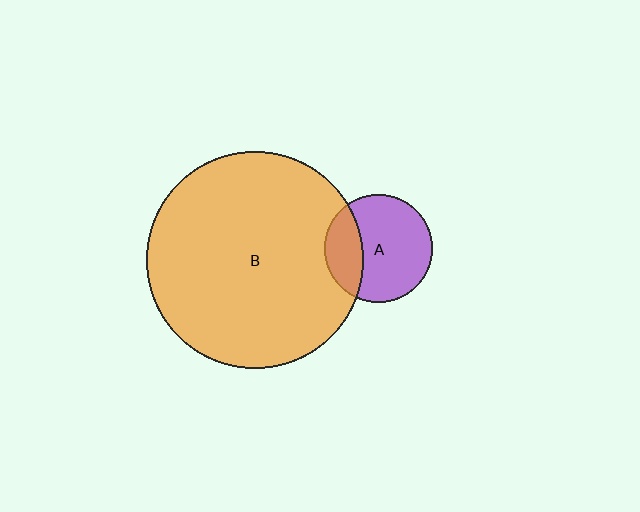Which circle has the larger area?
Circle B (orange).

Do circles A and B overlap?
Yes.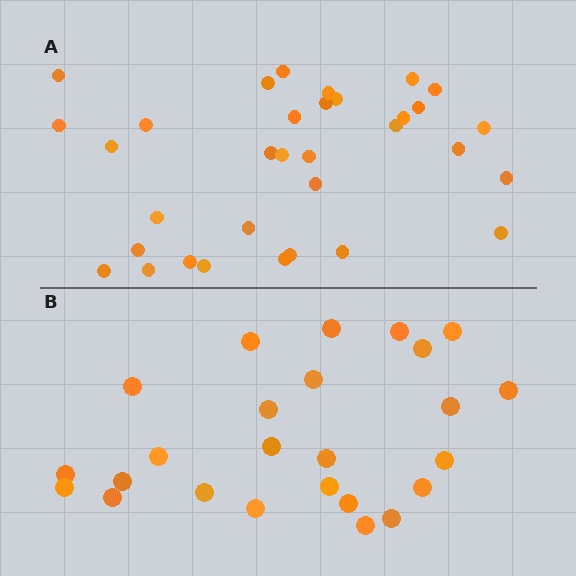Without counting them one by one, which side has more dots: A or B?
Region A (the top region) has more dots.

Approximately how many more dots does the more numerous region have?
Region A has roughly 8 or so more dots than region B.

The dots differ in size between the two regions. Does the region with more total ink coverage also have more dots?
No. Region B has more total ink coverage because its dots are larger, but region A actually contains more individual dots. Total area can be misleading — the number of items is what matters here.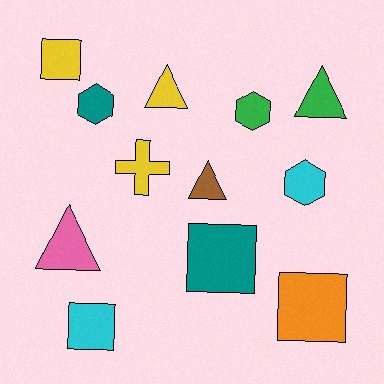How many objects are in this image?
There are 12 objects.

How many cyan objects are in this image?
There are 2 cyan objects.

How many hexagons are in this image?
There are 3 hexagons.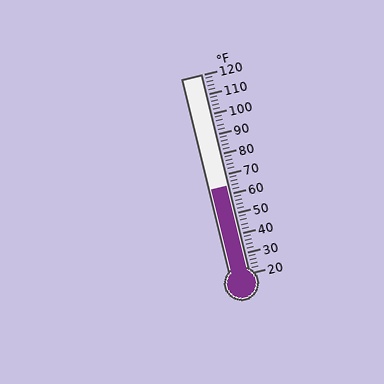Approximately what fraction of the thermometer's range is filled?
The thermometer is filled to approximately 45% of its range.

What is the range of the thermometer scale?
The thermometer scale ranges from 20°F to 120°F.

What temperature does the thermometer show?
The thermometer shows approximately 64°F.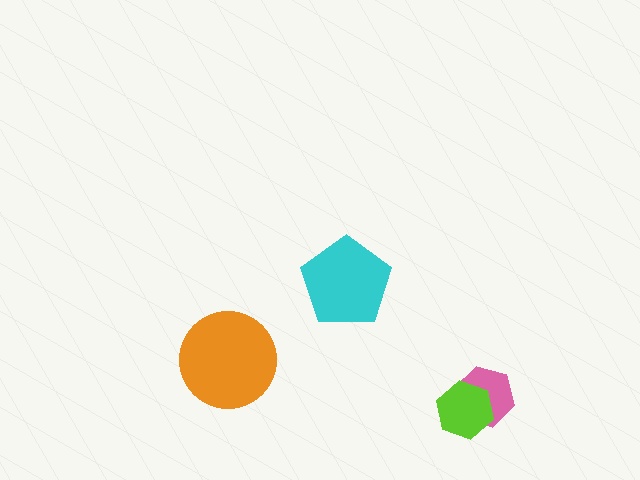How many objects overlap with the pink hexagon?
1 object overlaps with the pink hexagon.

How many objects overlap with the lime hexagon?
1 object overlaps with the lime hexagon.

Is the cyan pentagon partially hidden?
No, no other shape covers it.